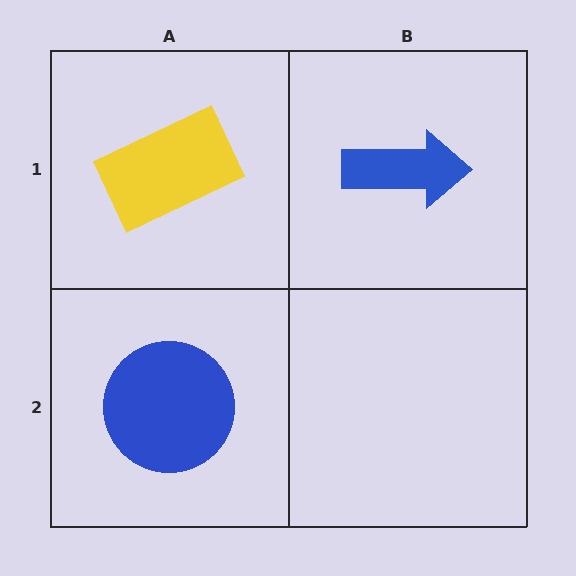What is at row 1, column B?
A blue arrow.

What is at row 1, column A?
A yellow rectangle.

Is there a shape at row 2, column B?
No, that cell is empty.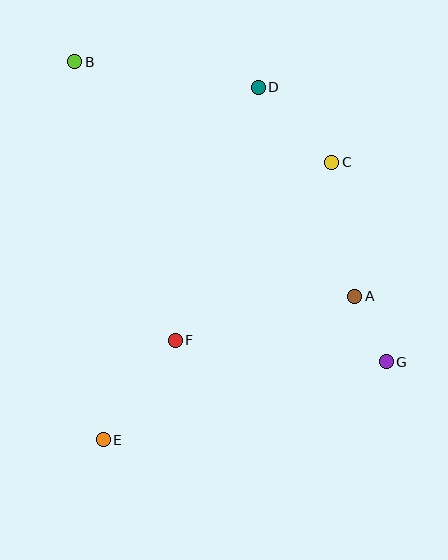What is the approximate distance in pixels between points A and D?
The distance between A and D is approximately 230 pixels.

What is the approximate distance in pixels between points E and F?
The distance between E and F is approximately 123 pixels.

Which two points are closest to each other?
Points A and G are closest to each other.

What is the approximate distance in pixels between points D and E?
The distance between D and E is approximately 385 pixels.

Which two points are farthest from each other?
Points B and G are farthest from each other.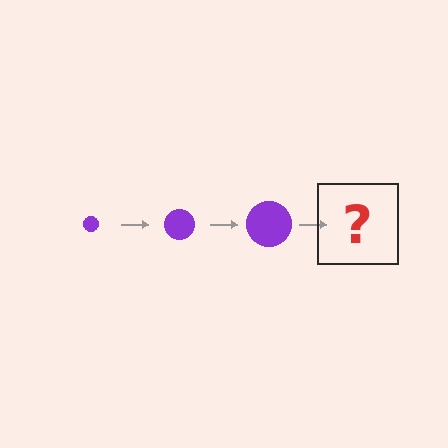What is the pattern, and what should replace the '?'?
The pattern is that the circle gets progressively larger each step. The '?' should be a purple circle, larger than the previous one.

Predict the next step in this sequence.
The next step is a purple circle, larger than the previous one.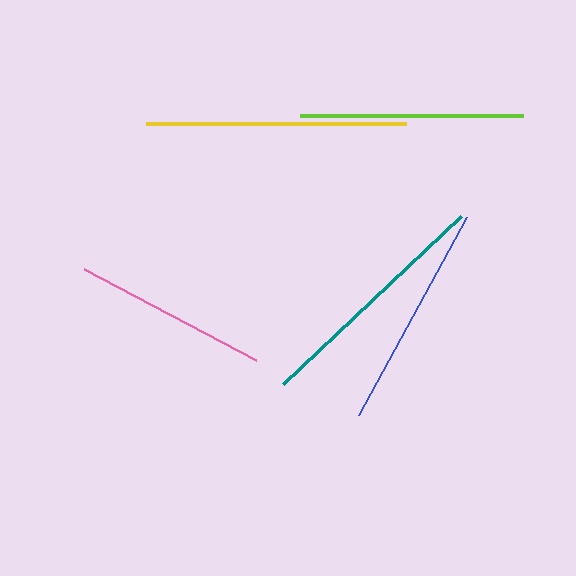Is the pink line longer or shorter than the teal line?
The teal line is longer than the pink line.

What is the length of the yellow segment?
The yellow segment is approximately 260 pixels long.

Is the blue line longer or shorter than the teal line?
The teal line is longer than the blue line.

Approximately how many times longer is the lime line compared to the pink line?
The lime line is approximately 1.1 times the length of the pink line.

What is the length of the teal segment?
The teal segment is approximately 244 pixels long.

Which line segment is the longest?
The yellow line is the longest at approximately 260 pixels.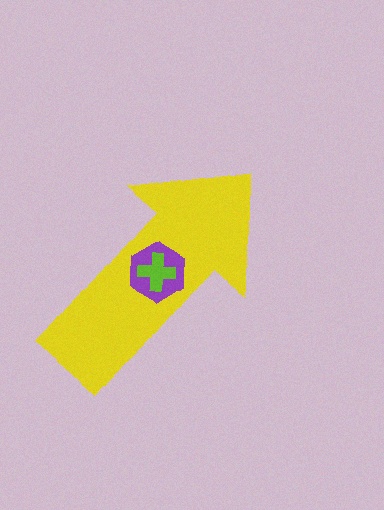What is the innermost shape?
The lime cross.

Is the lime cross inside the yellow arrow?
Yes.